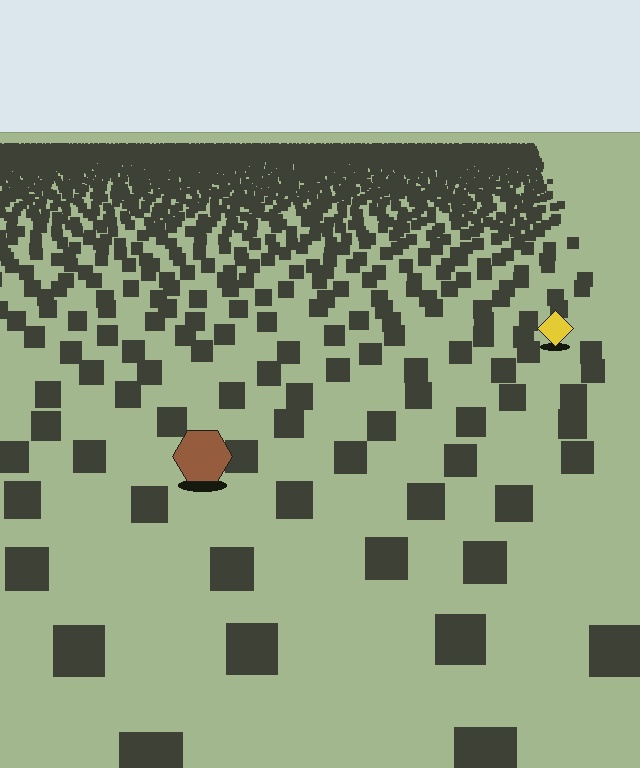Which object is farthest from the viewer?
The yellow diamond is farthest from the viewer. It appears smaller and the ground texture around it is denser.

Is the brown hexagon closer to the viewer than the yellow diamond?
Yes. The brown hexagon is closer — you can tell from the texture gradient: the ground texture is coarser near it.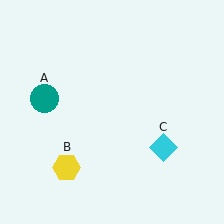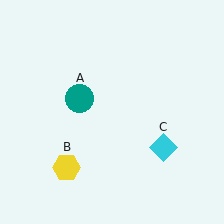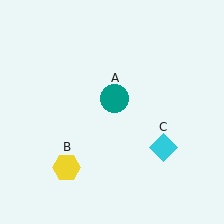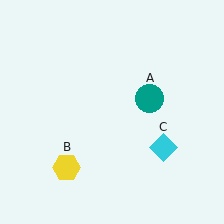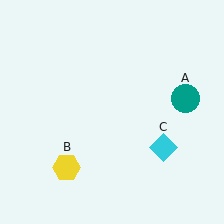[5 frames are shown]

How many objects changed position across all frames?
1 object changed position: teal circle (object A).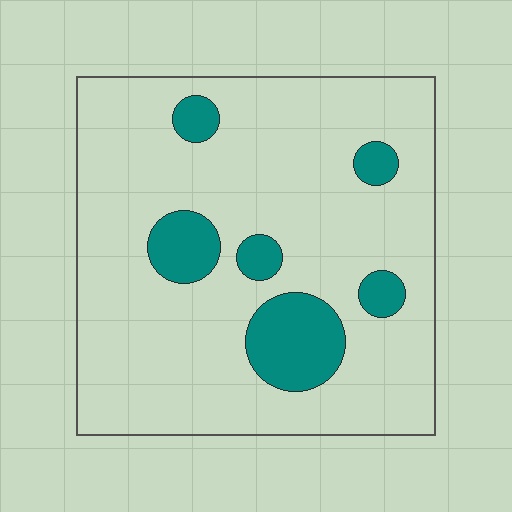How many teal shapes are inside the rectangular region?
6.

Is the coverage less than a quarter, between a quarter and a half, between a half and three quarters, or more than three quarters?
Less than a quarter.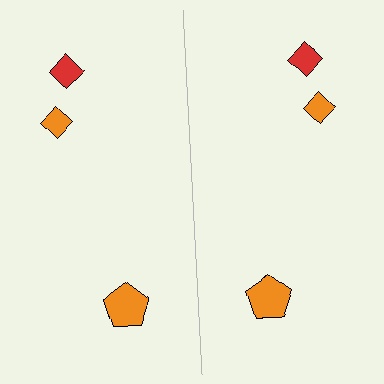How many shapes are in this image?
There are 6 shapes in this image.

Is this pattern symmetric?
Yes, this pattern has bilateral (reflection) symmetry.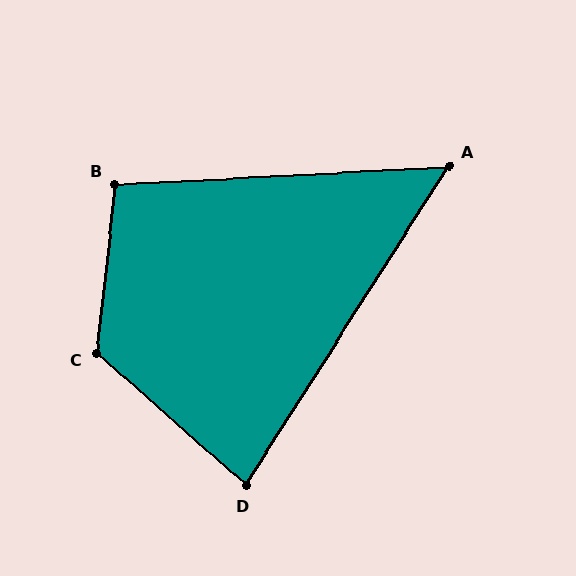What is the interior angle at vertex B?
Approximately 99 degrees (obtuse).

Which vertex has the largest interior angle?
C, at approximately 125 degrees.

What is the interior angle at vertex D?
Approximately 81 degrees (acute).